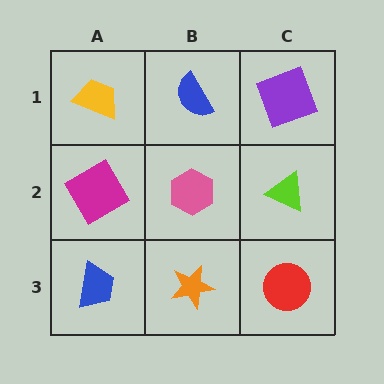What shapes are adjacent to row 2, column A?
A yellow trapezoid (row 1, column A), a blue trapezoid (row 3, column A), a pink hexagon (row 2, column B).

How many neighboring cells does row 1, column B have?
3.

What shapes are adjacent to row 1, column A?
A magenta diamond (row 2, column A), a blue semicircle (row 1, column B).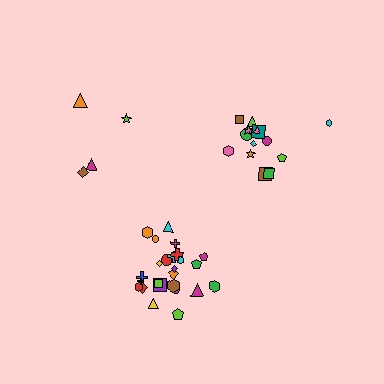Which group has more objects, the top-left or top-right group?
The top-right group.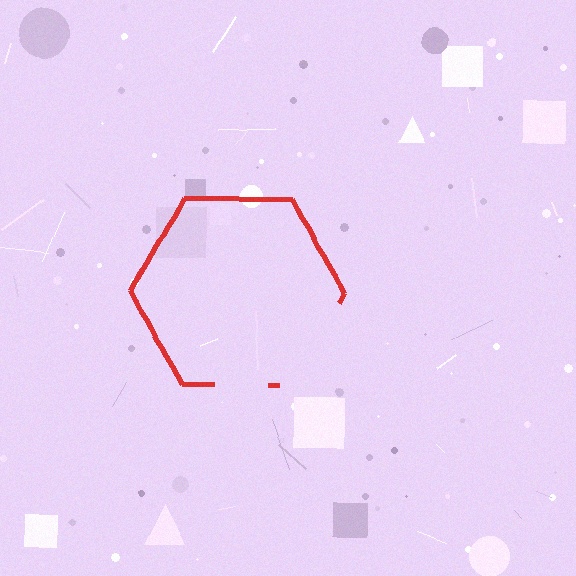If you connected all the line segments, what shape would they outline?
They would outline a hexagon.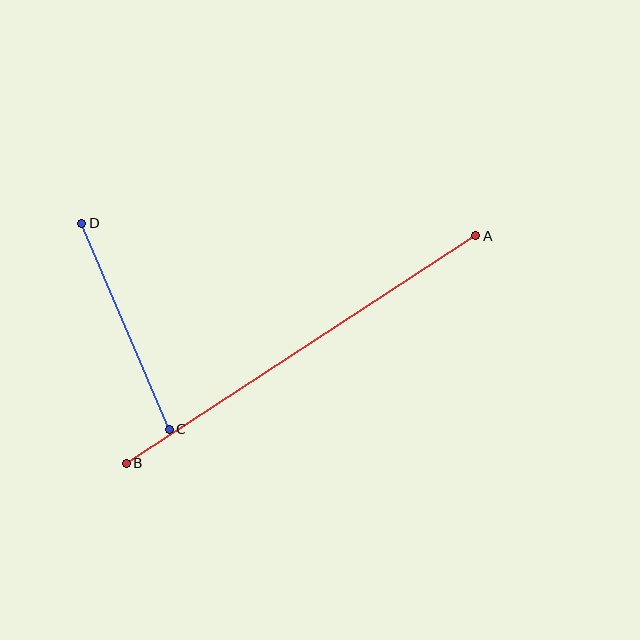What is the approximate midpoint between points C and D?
The midpoint is at approximately (125, 326) pixels.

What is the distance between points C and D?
The distance is approximately 224 pixels.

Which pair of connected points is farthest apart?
Points A and B are farthest apart.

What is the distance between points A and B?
The distance is approximately 417 pixels.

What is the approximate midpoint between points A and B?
The midpoint is at approximately (301, 349) pixels.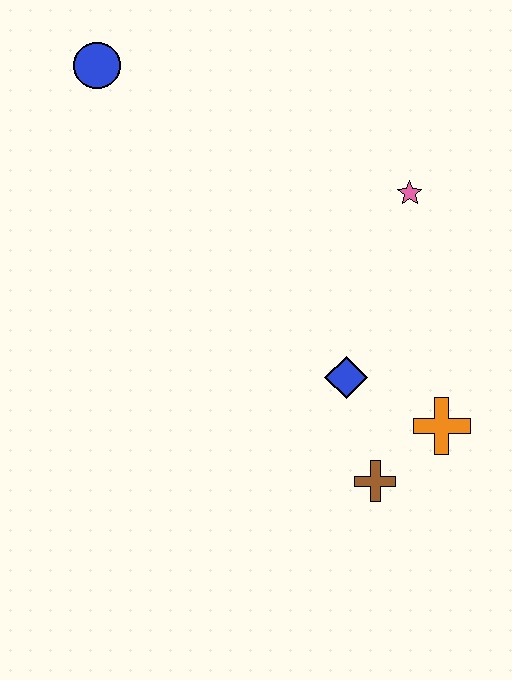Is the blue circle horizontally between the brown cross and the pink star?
No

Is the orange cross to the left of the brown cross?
No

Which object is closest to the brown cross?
The orange cross is closest to the brown cross.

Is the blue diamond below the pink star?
Yes